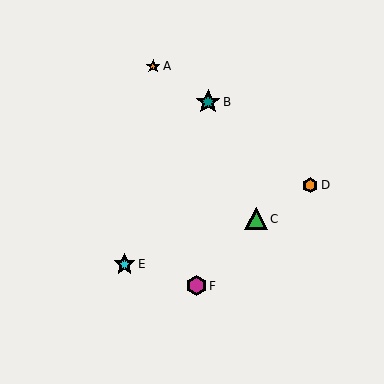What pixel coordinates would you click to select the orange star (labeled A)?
Click at (153, 66) to select the orange star A.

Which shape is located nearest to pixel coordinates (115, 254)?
The cyan star (labeled E) at (124, 264) is nearest to that location.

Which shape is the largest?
The teal star (labeled B) is the largest.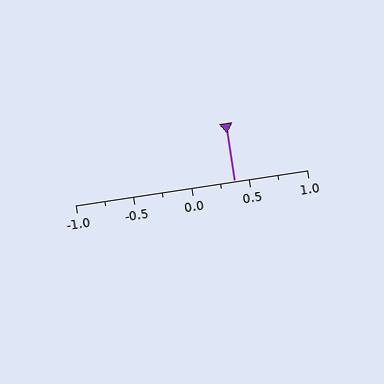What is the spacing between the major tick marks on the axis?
The major ticks are spaced 0.5 apart.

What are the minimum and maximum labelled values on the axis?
The axis runs from -1.0 to 1.0.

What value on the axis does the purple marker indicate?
The marker indicates approximately 0.38.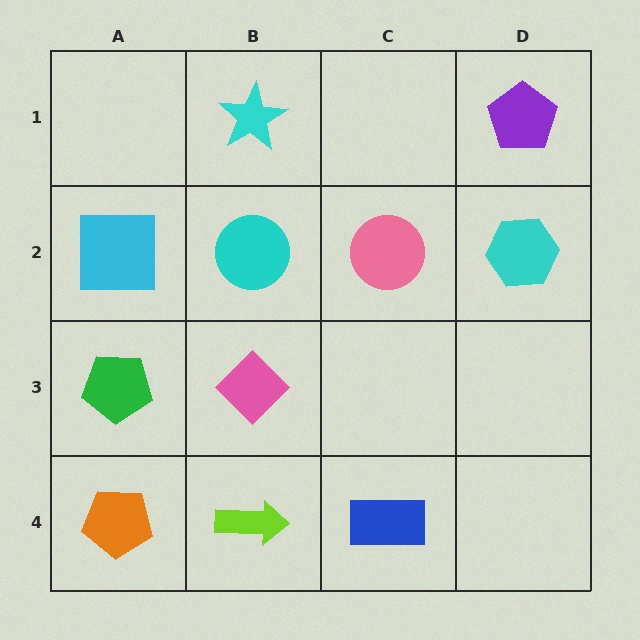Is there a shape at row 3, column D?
No, that cell is empty.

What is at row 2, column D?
A cyan hexagon.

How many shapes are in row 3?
2 shapes.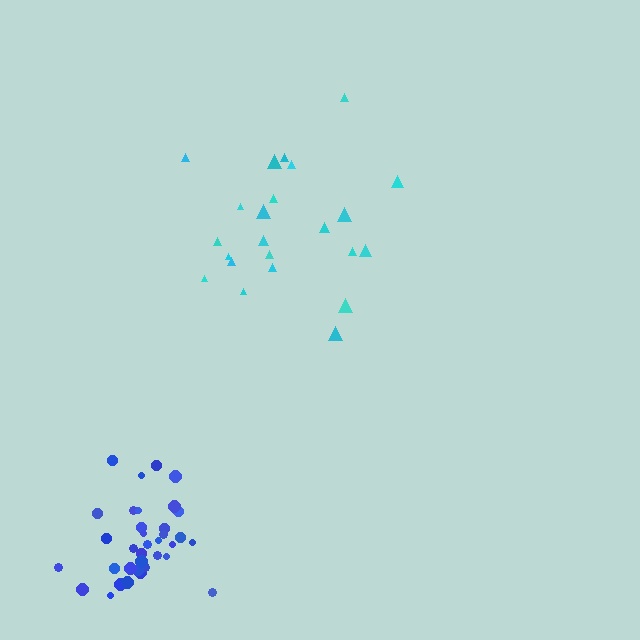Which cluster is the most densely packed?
Blue.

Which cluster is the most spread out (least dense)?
Cyan.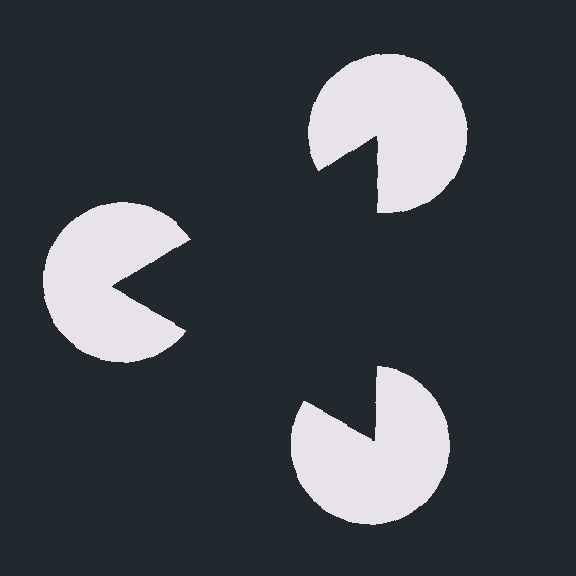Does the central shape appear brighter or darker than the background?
It typically appears slightly darker than the background, even though no actual brightness change is drawn.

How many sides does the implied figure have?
3 sides.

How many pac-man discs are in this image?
There are 3 — one at each vertex of the illusory triangle.